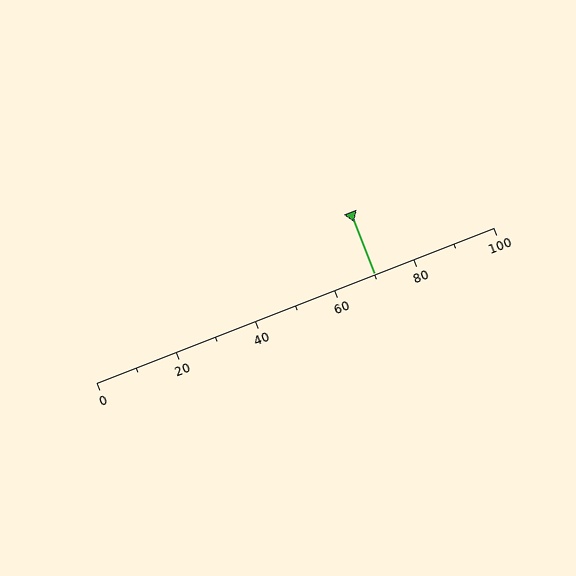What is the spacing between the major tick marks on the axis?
The major ticks are spaced 20 apart.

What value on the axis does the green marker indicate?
The marker indicates approximately 70.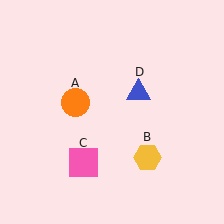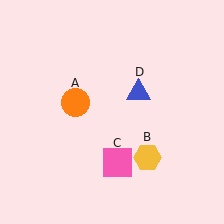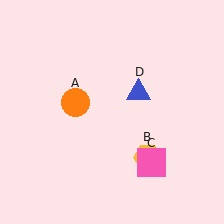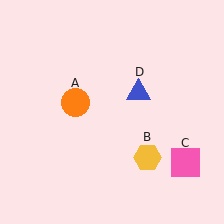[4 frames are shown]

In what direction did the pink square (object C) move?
The pink square (object C) moved right.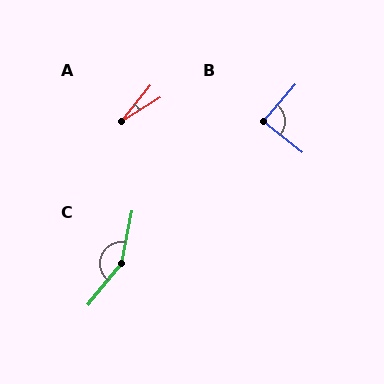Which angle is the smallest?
A, at approximately 19 degrees.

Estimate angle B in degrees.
Approximately 88 degrees.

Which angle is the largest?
C, at approximately 152 degrees.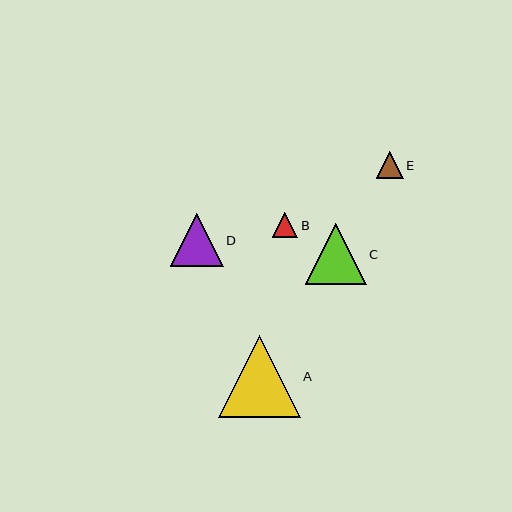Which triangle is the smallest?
Triangle B is the smallest with a size of approximately 25 pixels.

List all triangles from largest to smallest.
From largest to smallest: A, C, D, E, B.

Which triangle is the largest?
Triangle A is the largest with a size of approximately 82 pixels.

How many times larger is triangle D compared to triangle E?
Triangle D is approximately 2.0 times the size of triangle E.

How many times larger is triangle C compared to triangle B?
Triangle C is approximately 2.4 times the size of triangle B.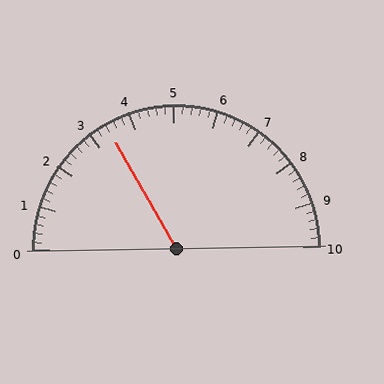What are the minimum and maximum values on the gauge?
The gauge ranges from 0 to 10.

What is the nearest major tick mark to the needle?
The nearest major tick mark is 3.